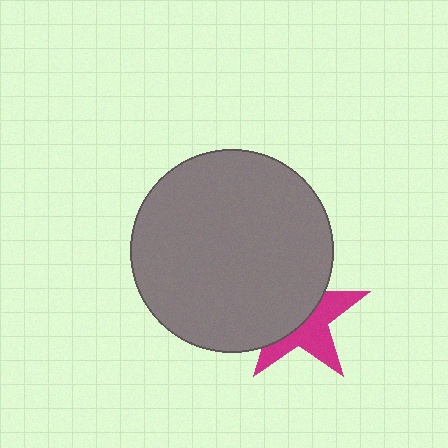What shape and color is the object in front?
The object in front is a gray circle.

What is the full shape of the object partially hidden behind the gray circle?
The partially hidden object is a magenta star.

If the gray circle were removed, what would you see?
You would see the complete magenta star.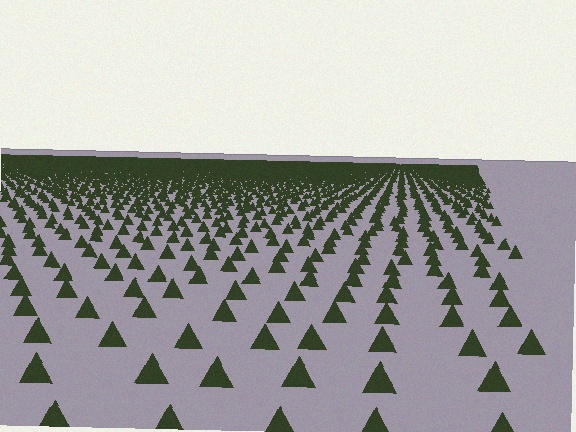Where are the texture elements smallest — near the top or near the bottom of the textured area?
Near the top.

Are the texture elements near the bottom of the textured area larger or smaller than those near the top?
Larger. Near the bottom, elements are closer to the viewer and appear at a bigger on-screen size.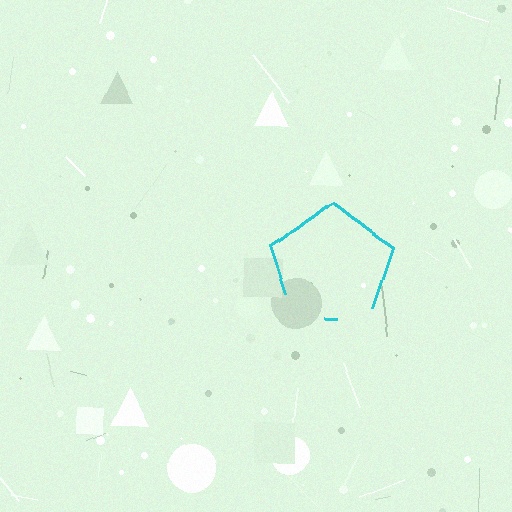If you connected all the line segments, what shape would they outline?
They would outline a pentagon.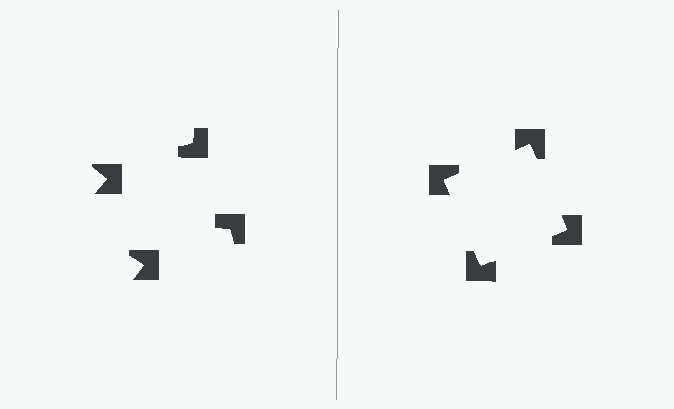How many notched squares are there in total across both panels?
8 — 4 on each side.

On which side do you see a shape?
An illusory square appears on the right side. On the left side the wedge cuts are rotated, so no coherent shape forms.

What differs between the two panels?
The notched squares are positioned identically on both sides; only the wedge orientations differ. On the right they align to a square; on the left they are misaligned.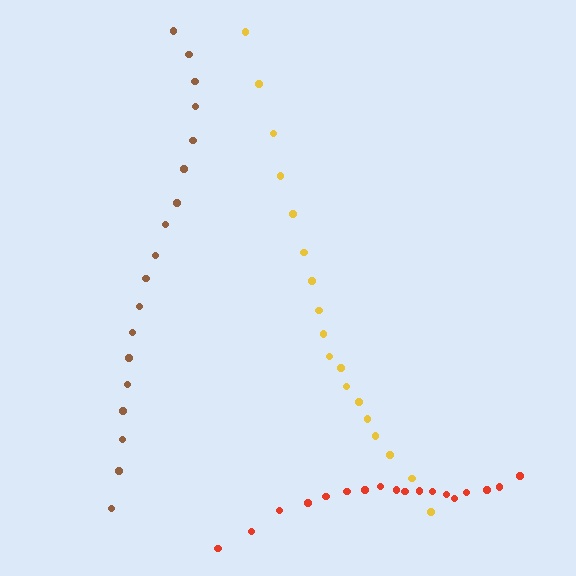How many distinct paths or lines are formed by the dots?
There are 3 distinct paths.